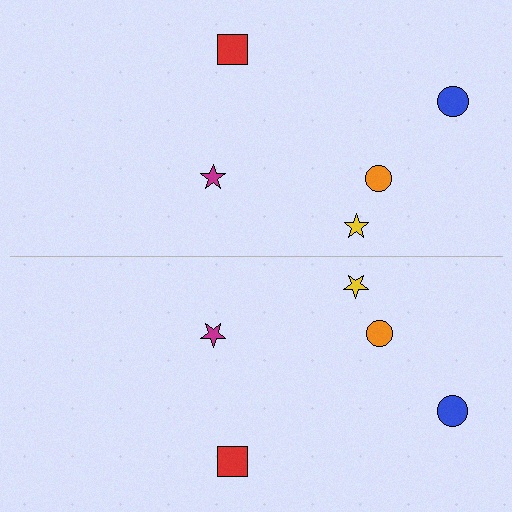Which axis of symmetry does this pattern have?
The pattern has a horizontal axis of symmetry running through the center of the image.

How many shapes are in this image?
There are 10 shapes in this image.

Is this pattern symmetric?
Yes, this pattern has bilateral (reflection) symmetry.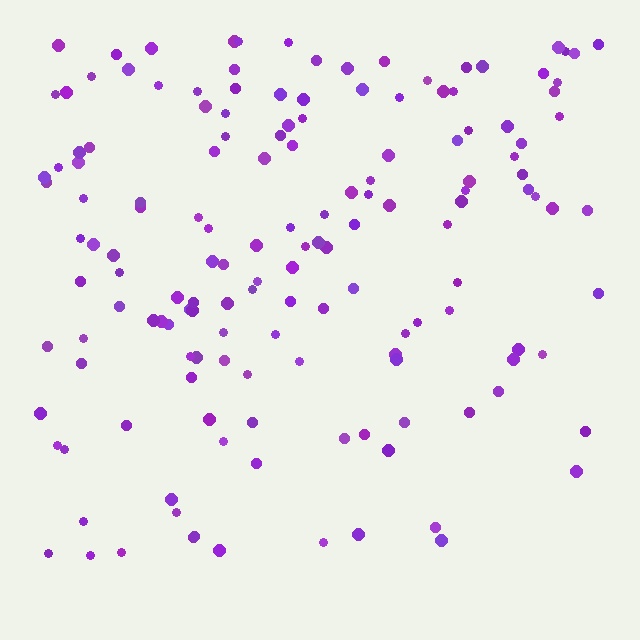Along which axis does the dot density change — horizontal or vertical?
Vertical.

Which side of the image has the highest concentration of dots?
The top.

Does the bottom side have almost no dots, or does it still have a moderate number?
Still a moderate number, just noticeably fewer than the top.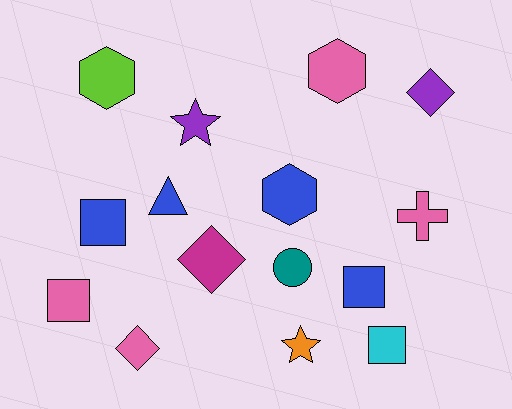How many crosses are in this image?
There is 1 cross.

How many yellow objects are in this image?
There are no yellow objects.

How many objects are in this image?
There are 15 objects.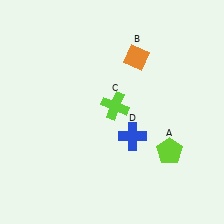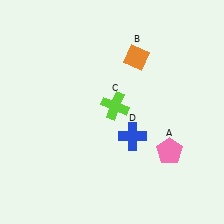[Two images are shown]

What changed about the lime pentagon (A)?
In Image 1, A is lime. In Image 2, it changed to pink.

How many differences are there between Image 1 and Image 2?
There is 1 difference between the two images.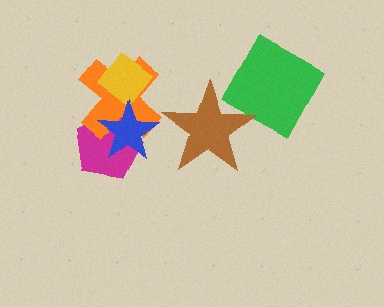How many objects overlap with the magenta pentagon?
2 objects overlap with the magenta pentagon.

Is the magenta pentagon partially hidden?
Yes, it is partially covered by another shape.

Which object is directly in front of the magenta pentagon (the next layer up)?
The orange cross is directly in front of the magenta pentagon.